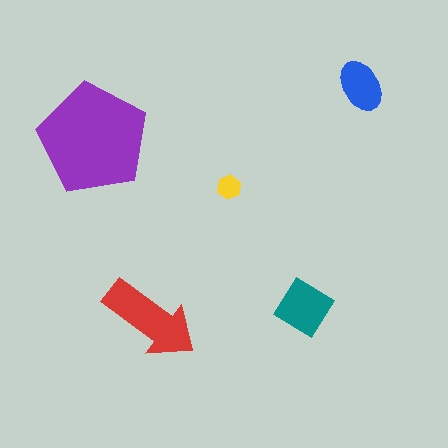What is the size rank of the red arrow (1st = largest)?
2nd.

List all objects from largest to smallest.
The purple pentagon, the red arrow, the teal diamond, the blue ellipse, the yellow hexagon.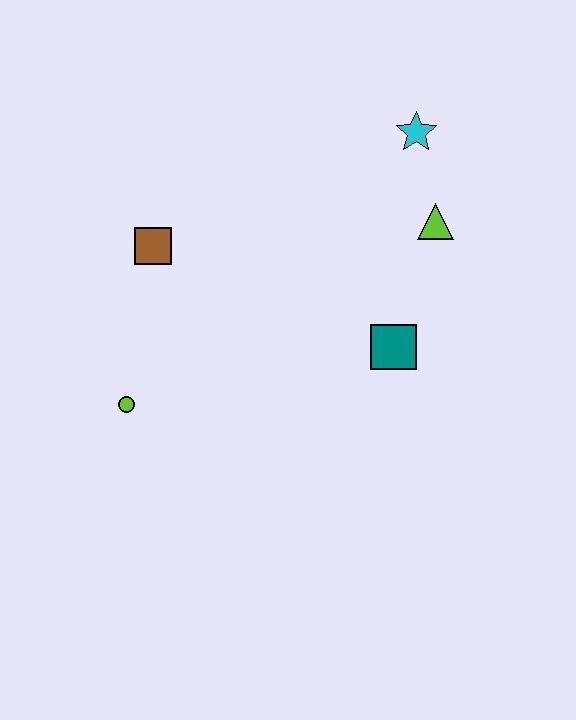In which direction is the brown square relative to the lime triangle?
The brown square is to the left of the lime triangle.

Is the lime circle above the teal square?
No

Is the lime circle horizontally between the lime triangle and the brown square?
No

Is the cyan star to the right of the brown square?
Yes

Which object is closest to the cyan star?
The lime triangle is closest to the cyan star.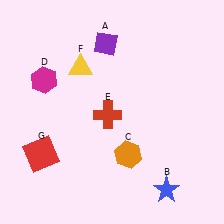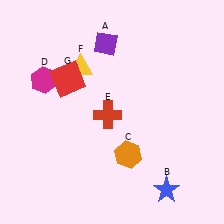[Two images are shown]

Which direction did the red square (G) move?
The red square (G) moved up.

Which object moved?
The red square (G) moved up.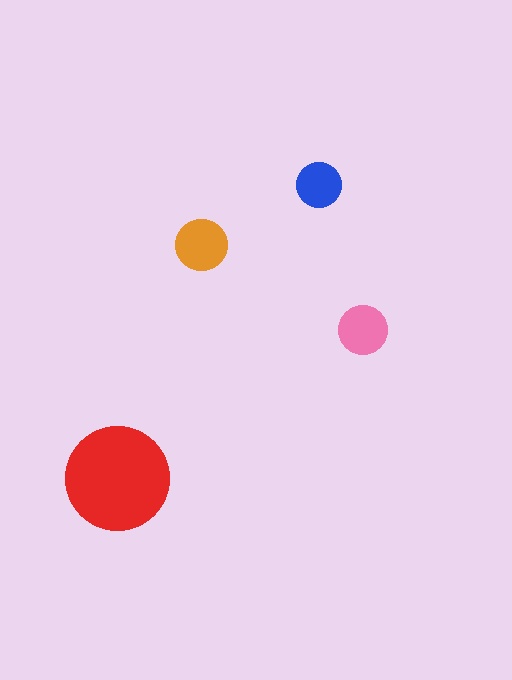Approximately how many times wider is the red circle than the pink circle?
About 2 times wider.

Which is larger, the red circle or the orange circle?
The red one.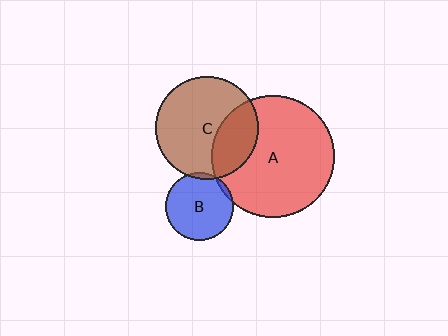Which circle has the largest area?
Circle A (red).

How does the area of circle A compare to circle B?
Approximately 3.3 times.